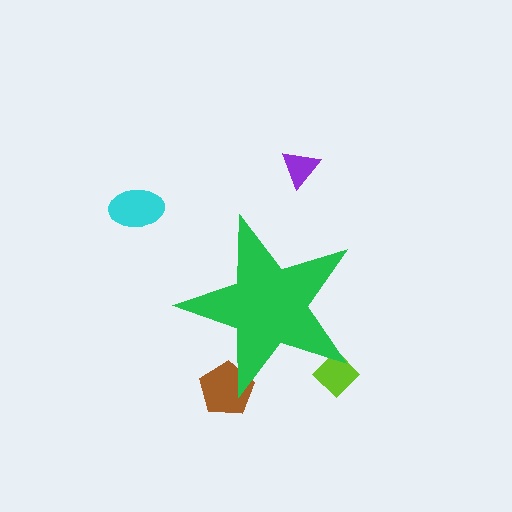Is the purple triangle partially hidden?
No, the purple triangle is fully visible.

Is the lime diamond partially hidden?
Yes, the lime diamond is partially hidden behind the green star.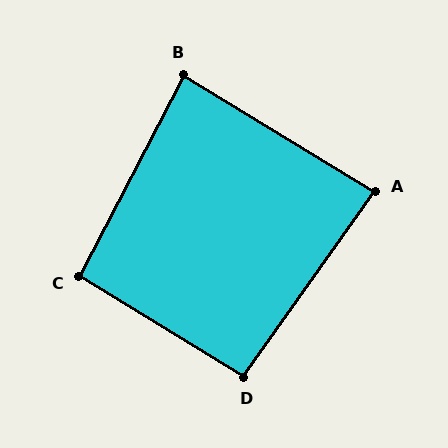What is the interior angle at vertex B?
Approximately 86 degrees (approximately right).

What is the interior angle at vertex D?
Approximately 94 degrees (approximately right).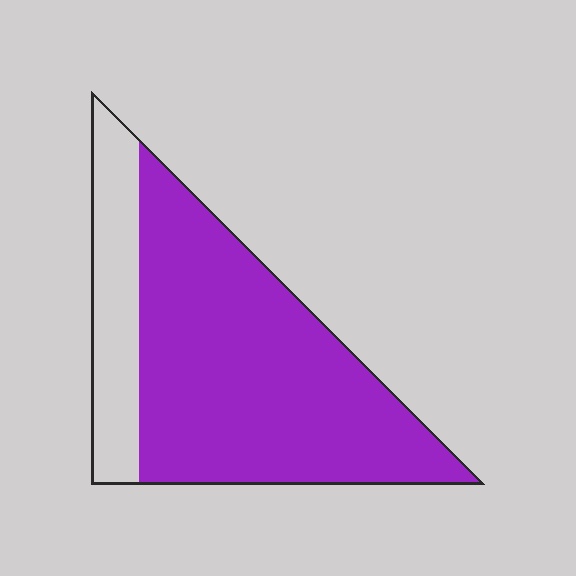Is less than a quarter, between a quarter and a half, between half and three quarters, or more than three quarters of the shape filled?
More than three quarters.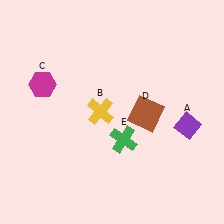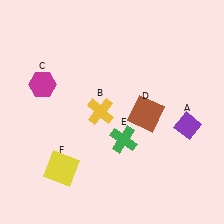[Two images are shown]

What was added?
A yellow square (F) was added in Image 2.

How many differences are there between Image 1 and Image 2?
There is 1 difference between the two images.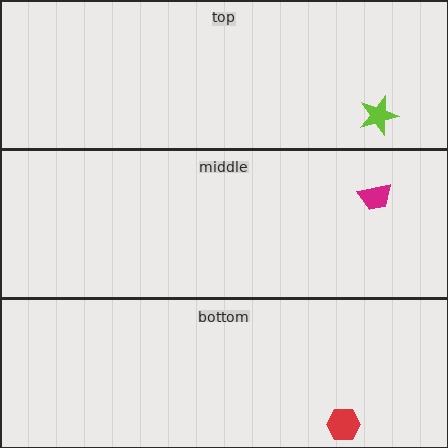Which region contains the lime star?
The top region.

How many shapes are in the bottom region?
1.